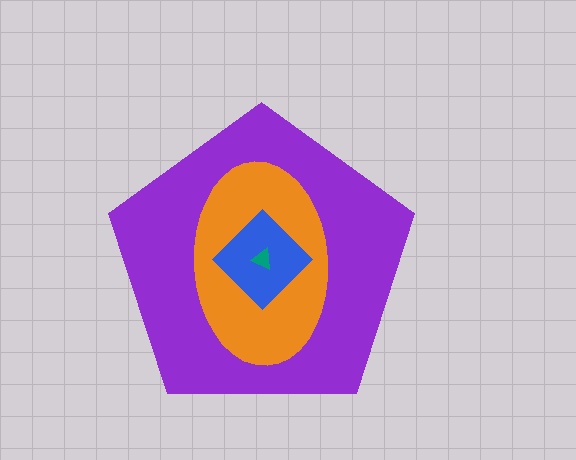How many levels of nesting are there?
4.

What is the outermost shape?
The purple pentagon.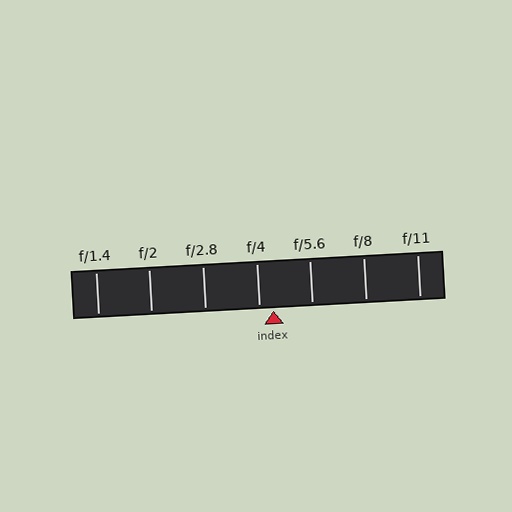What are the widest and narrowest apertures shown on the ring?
The widest aperture shown is f/1.4 and the narrowest is f/11.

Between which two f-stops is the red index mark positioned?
The index mark is between f/4 and f/5.6.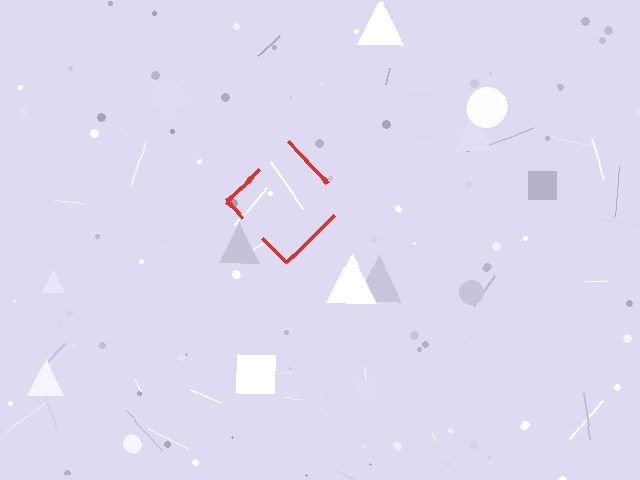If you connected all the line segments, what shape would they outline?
They would outline a diamond.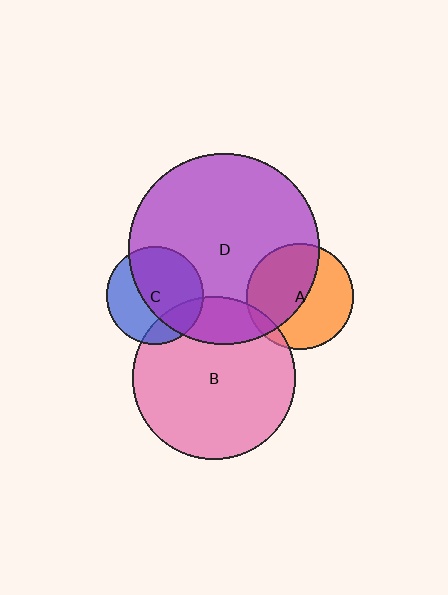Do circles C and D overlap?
Yes.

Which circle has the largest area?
Circle D (purple).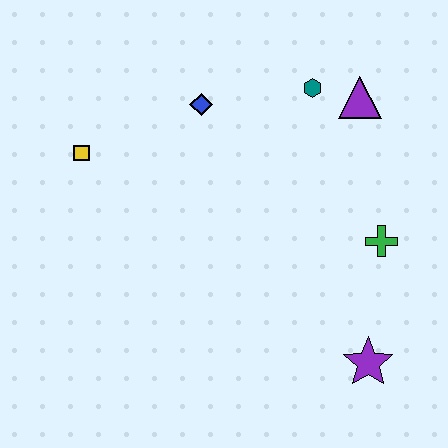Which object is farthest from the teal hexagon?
The purple star is farthest from the teal hexagon.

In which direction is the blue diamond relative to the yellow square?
The blue diamond is to the right of the yellow square.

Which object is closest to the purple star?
The green cross is closest to the purple star.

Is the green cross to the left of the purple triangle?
No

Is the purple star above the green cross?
No